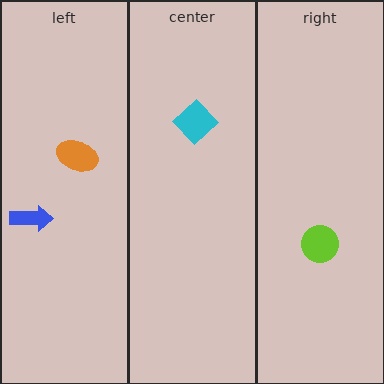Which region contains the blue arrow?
The left region.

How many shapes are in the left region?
2.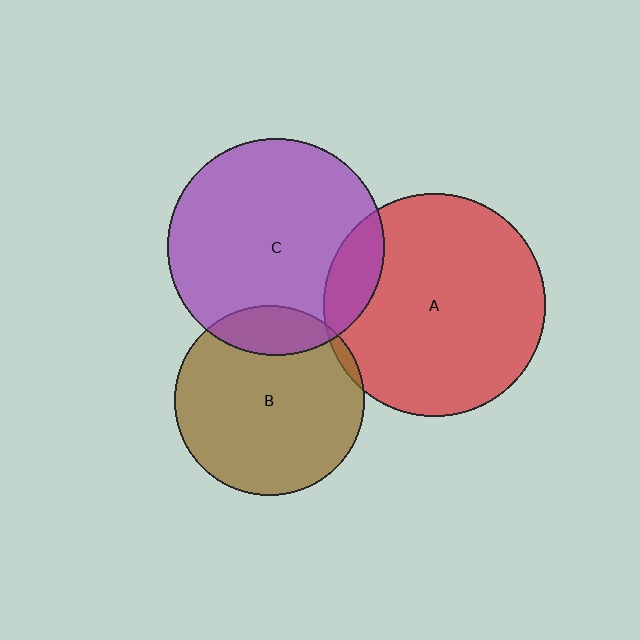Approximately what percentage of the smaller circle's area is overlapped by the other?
Approximately 5%.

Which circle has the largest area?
Circle A (red).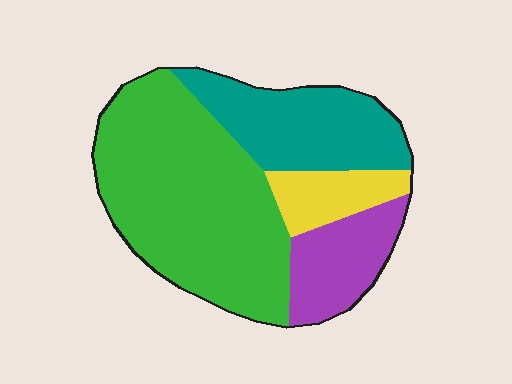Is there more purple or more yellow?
Purple.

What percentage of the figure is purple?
Purple covers about 15% of the figure.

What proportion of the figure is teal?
Teal takes up about one quarter (1/4) of the figure.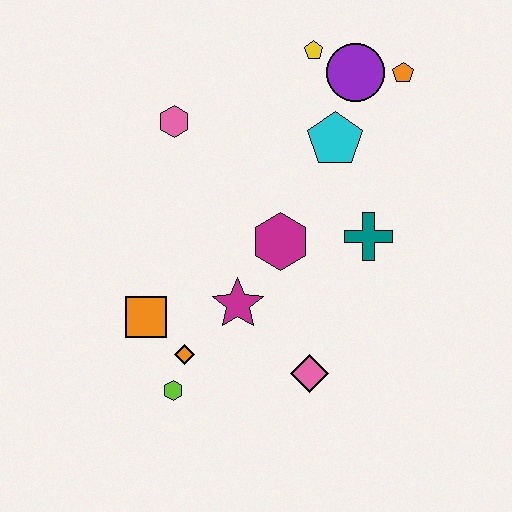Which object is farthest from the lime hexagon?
The orange pentagon is farthest from the lime hexagon.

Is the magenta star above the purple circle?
No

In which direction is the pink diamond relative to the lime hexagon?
The pink diamond is to the right of the lime hexagon.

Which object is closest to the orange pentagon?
The purple circle is closest to the orange pentagon.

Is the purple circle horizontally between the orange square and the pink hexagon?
No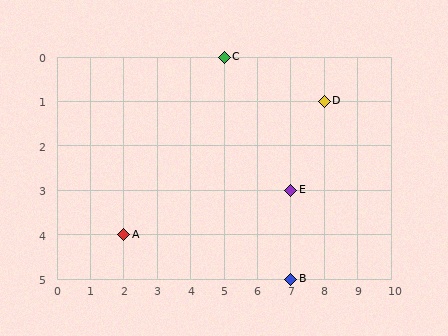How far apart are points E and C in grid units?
Points E and C are 2 columns and 3 rows apart (about 3.6 grid units diagonally).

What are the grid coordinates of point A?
Point A is at grid coordinates (2, 4).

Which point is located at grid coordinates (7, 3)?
Point E is at (7, 3).